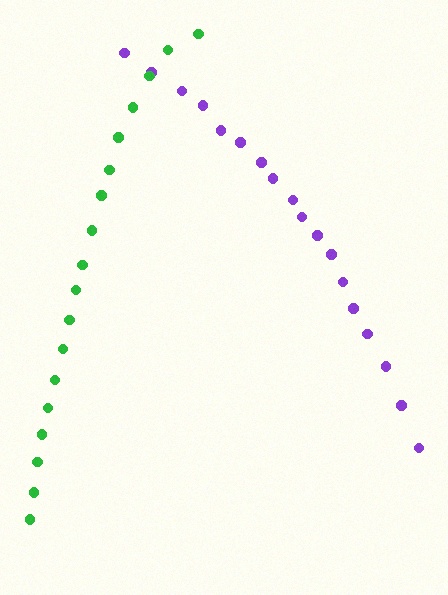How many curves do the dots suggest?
There are 2 distinct paths.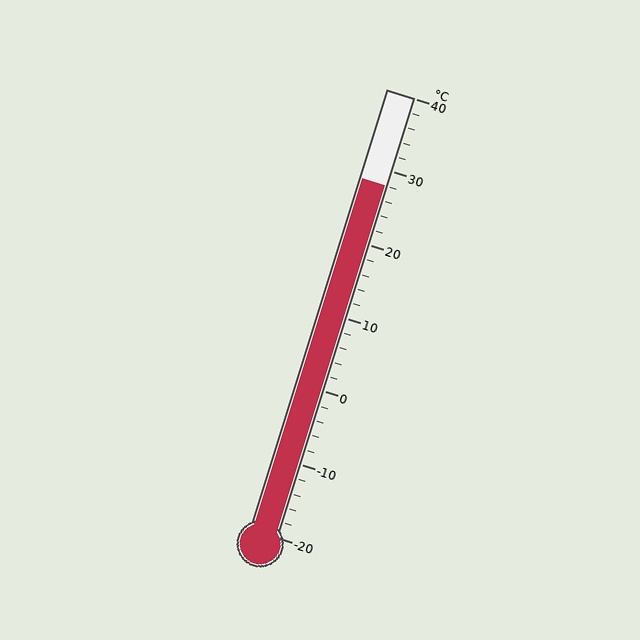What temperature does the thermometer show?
The thermometer shows approximately 28°C.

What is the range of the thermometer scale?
The thermometer scale ranges from -20°C to 40°C.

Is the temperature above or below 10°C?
The temperature is above 10°C.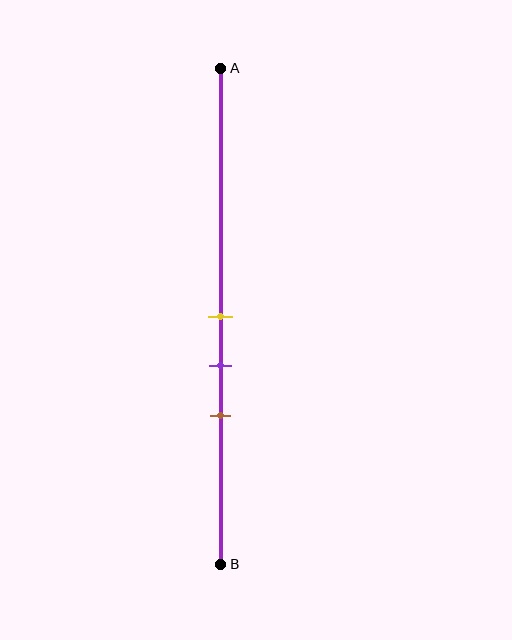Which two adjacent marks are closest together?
The yellow and purple marks are the closest adjacent pair.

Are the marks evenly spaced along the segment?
Yes, the marks are approximately evenly spaced.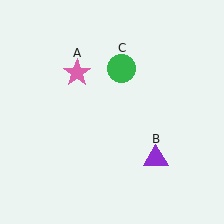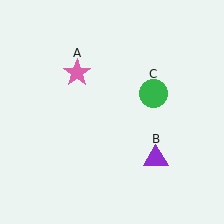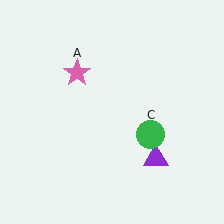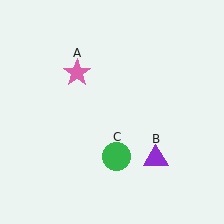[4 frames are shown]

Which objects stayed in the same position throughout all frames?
Pink star (object A) and purple triangle (object B) remained stationary.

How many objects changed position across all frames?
1 object changed position: green circle (object C).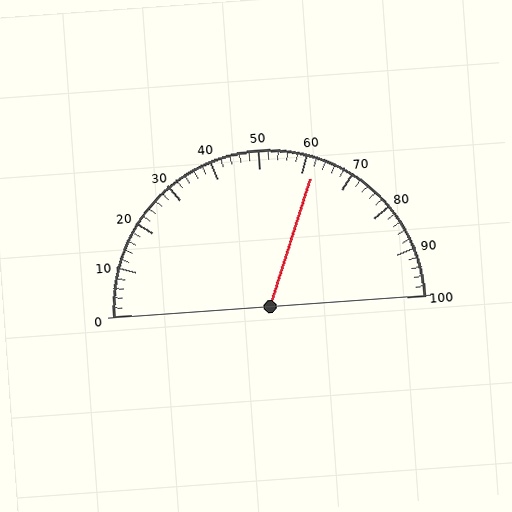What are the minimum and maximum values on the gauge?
The gauge ranges from 0 to 100.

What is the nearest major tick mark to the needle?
The nearest major tick mark is 60.